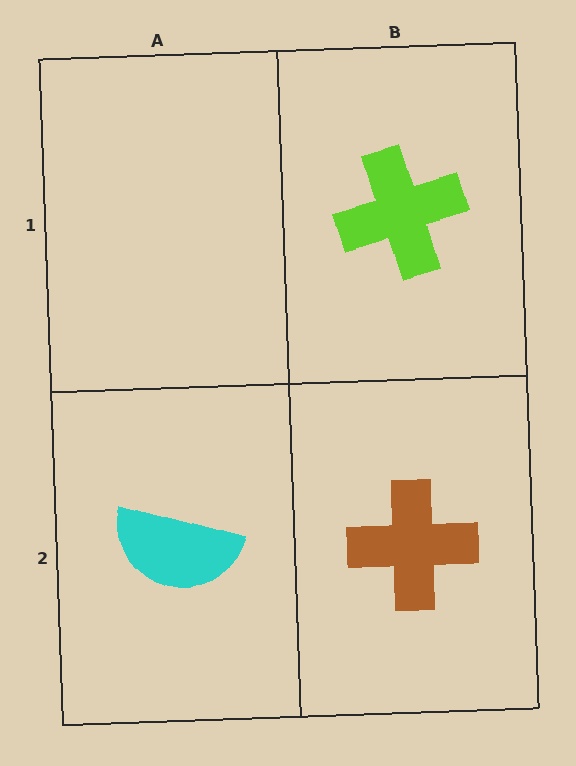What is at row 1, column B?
A lime cross.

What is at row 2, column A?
A cyan semicircle.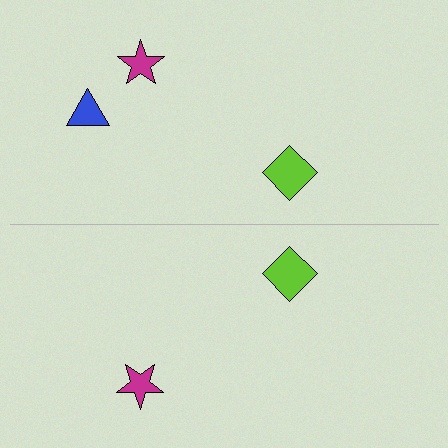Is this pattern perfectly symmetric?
No, the pattern is not perfectly symmetric. A blue triangle is missing from the bottom side.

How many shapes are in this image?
There are 5 shapes in this image.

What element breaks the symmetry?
A blue triangle is missing from the bottom side.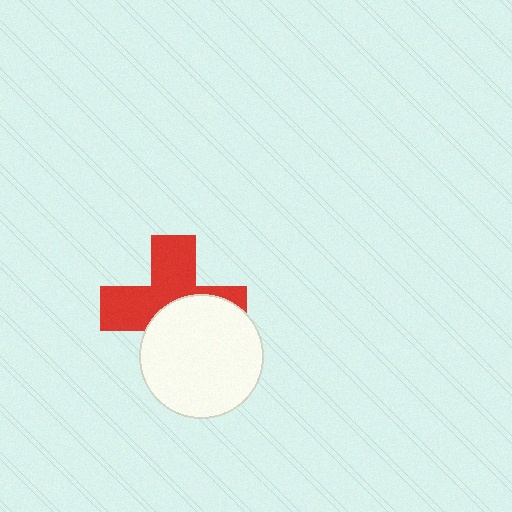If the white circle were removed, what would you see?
You would see the complete red cross.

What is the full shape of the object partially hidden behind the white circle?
The partially hidden object is a red cross.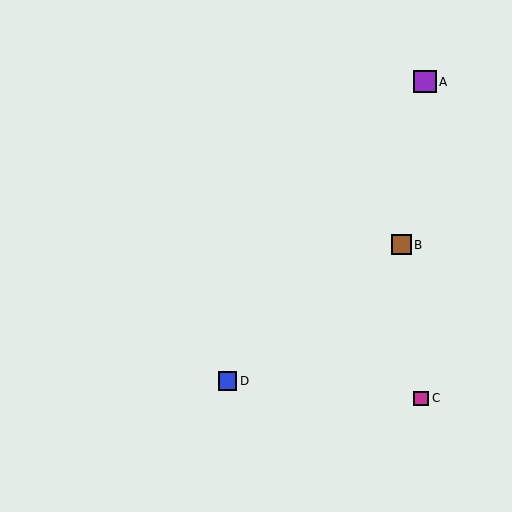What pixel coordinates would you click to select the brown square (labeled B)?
Click at (401, 245) to select the brown square B.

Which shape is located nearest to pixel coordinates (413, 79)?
The purple square (labeled A) at (425, 82) is nearest to that location.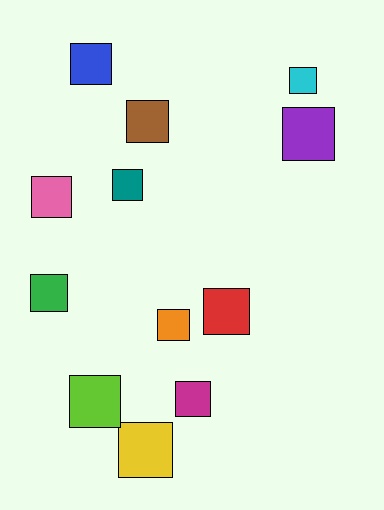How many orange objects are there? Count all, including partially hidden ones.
There is 1 orange object.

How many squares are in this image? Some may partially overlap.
There are 12 squares.